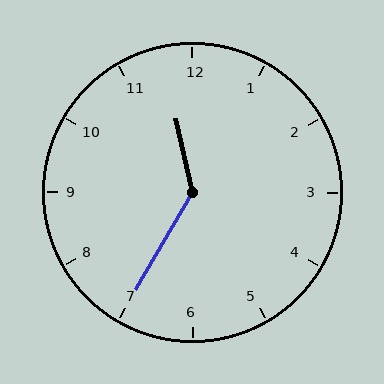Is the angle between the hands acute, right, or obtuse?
It is obtuse.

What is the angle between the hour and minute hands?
Approximately 138 degrees.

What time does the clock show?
11:35.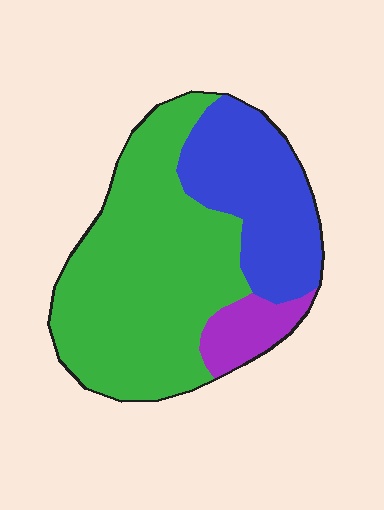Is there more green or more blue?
Green.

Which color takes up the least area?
Purple, at roughly 10%.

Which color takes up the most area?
Green, at roughly 60%.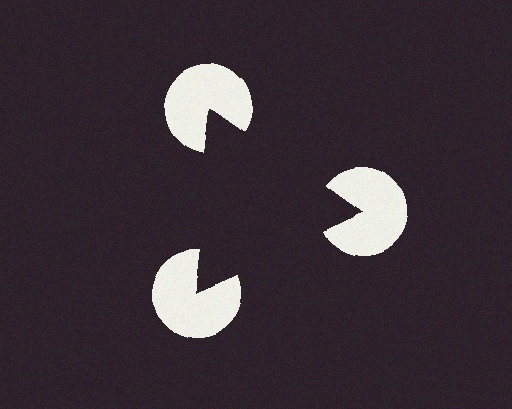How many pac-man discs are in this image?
There are 3 — one at each vertex of the illusory triangle.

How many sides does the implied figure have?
3 sides.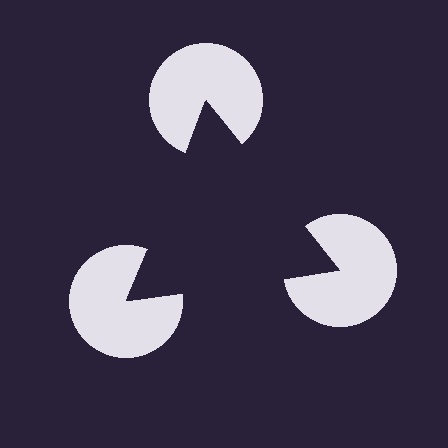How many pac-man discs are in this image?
There are 3 — one at each vertex of the illusory triangle.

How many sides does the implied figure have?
3 sides.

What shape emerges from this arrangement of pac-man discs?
An illusory triangle — its edges are inferred from the aligned wedge cuts in the pac-man discs, not physically drawn.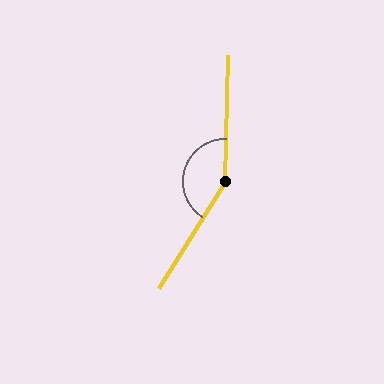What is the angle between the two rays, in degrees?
Approximately 149 degrees.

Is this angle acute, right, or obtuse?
It is obtuse.